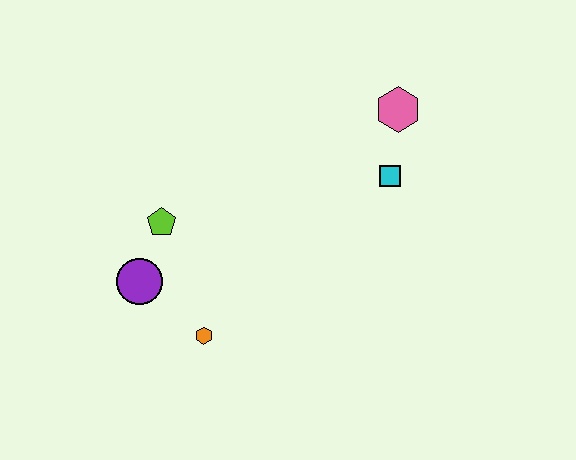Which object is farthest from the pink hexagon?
The purple circle is farthest from the pink hexagon.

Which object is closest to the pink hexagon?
The cyan square is closest to the pink hexagon.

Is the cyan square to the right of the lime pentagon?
Yes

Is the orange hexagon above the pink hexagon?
No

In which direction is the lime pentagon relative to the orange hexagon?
The lime pentagon is above the orange hexagon.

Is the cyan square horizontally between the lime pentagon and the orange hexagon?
No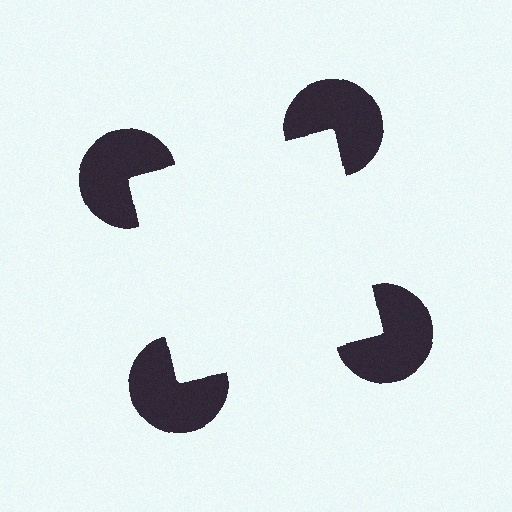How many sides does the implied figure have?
4 sides.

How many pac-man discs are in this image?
There are 4 — one at each vertex of the illusory square.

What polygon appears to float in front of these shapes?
An illusory square — its edges are inferred from the aligned wedge cuts in the pac-man discs, not physically drawn.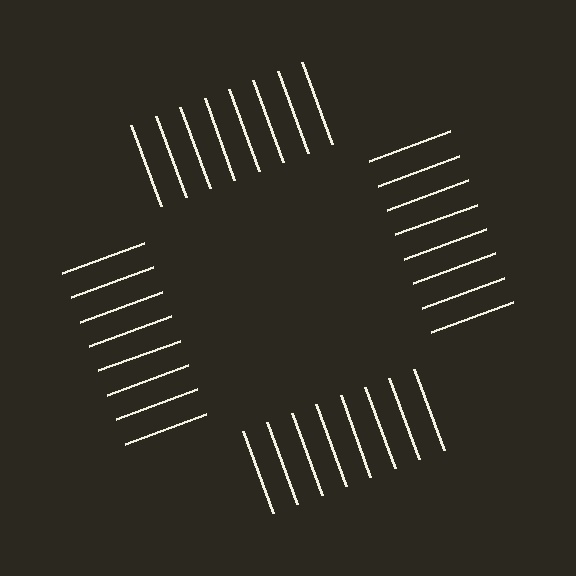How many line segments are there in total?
32 — 8 along each of the 4 edges.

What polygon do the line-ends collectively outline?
An illusory square — the line segments terminate on its edges but no continuous stroke is drawn.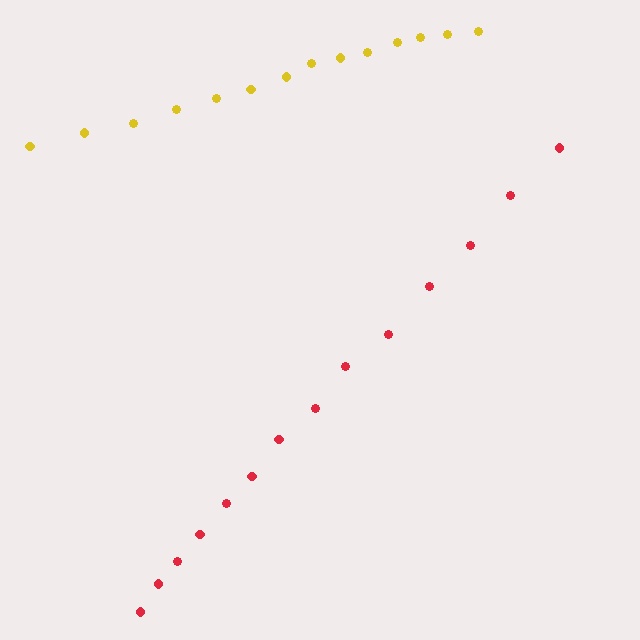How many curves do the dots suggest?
There are 2 distinct paths.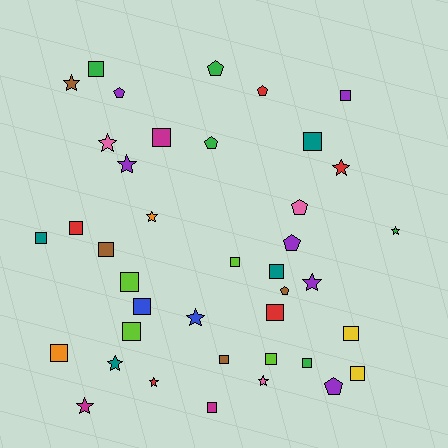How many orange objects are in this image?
There are 2 orange objects.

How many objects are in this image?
There are 40 objects.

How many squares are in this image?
There are 20 squares.